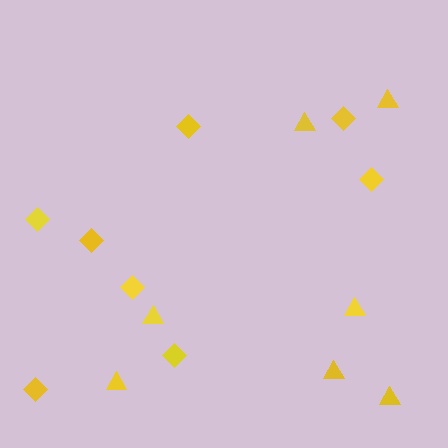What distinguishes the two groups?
There are 2 groups: one group of triangles (7) and one group of diamonds (8).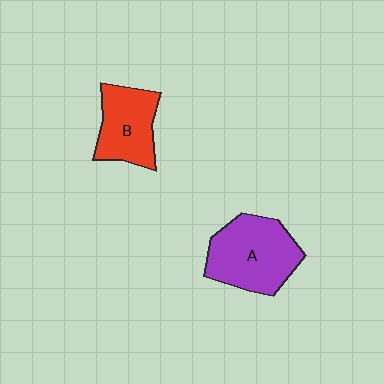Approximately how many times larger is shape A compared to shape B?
Approximately 1.4 times.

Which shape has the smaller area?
Shape B (red).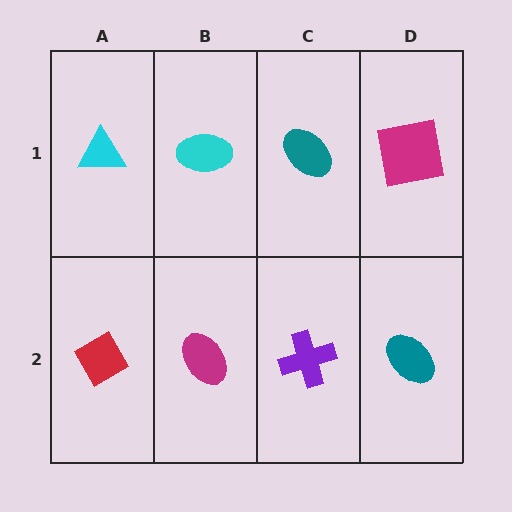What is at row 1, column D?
A magenta square.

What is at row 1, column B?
A cyan ellipse.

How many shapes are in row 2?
4 shapes.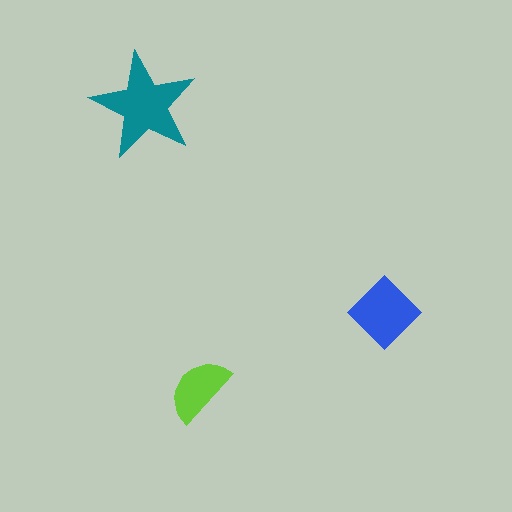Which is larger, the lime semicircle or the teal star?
The teal star.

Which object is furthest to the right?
The blue diamond is rightmost.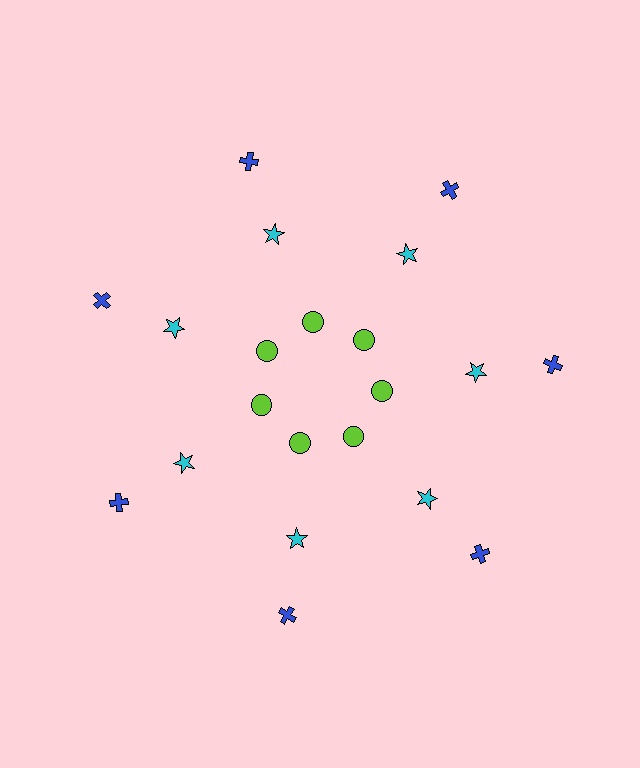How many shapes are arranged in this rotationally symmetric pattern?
There are 21 shapes, arranged in 7 groups of 3.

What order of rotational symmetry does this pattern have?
This pattern has 7-fold rotational symmetry.